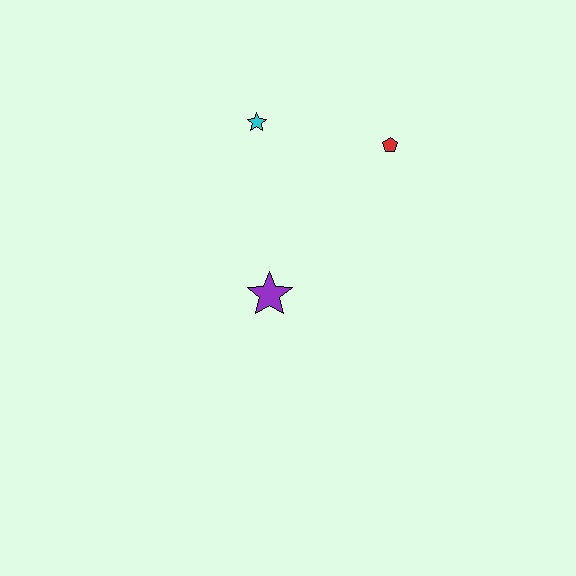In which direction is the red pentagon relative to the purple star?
The red pentagon is above the purple star.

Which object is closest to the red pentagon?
The cyan star is closest to the red pentagon.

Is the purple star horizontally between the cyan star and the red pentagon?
Yes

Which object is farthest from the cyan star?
The purple star is farthest from the cyan star.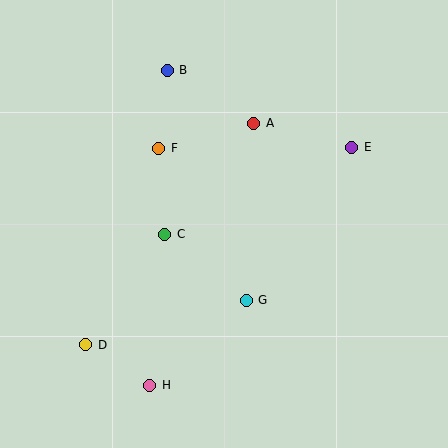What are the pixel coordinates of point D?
Point D is at (86, 345).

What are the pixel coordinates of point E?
Point E is at (352, 147).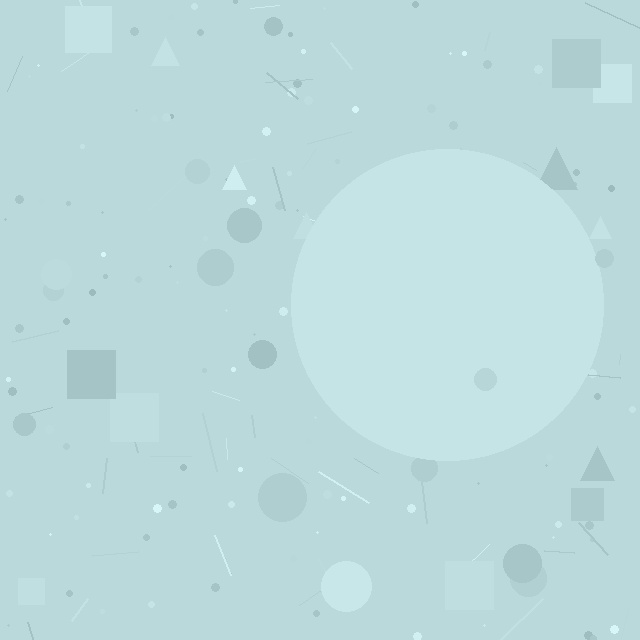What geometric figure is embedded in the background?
A circle is embedded in the background.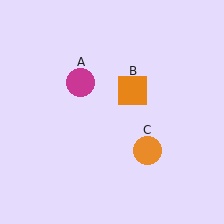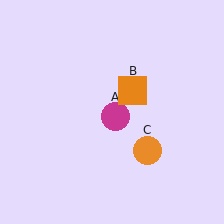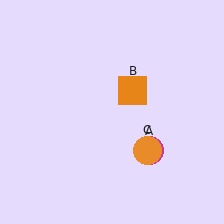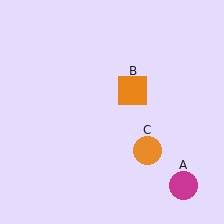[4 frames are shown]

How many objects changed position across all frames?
1 object changed position: magenta circle (object A).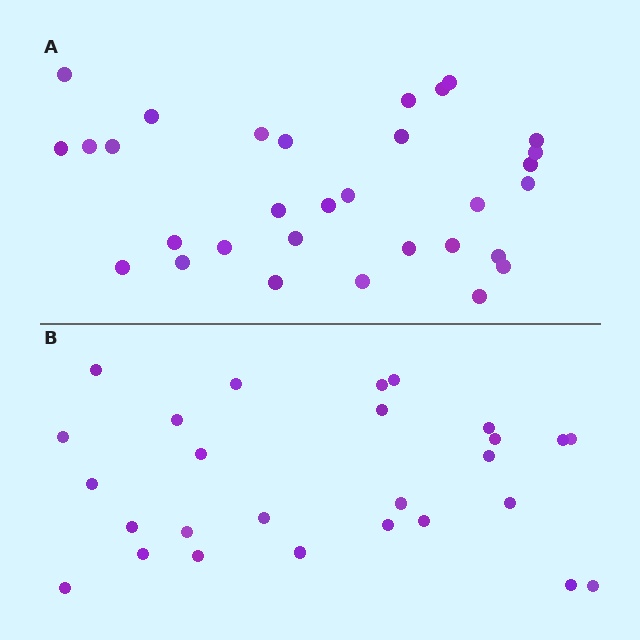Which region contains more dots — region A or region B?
Region A (the top region) has more dots.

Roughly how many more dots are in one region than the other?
Region A has about 4 more dots than region B.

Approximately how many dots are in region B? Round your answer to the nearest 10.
About 30 dots. (The exact count is 27, which rounds to 30.)